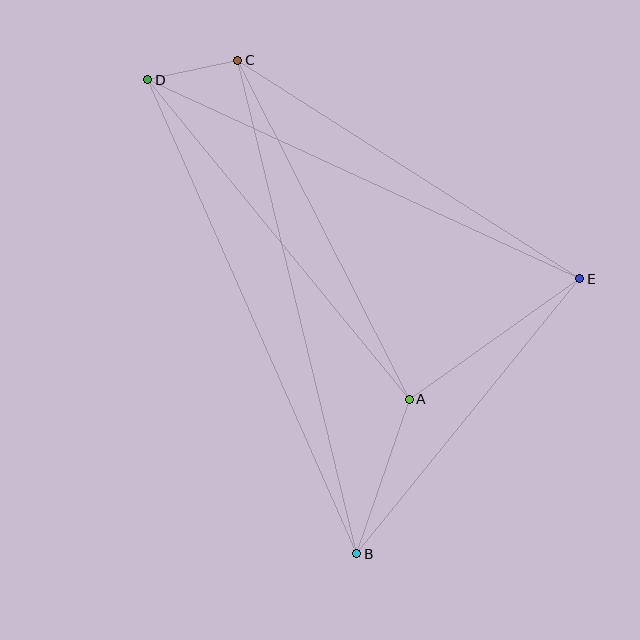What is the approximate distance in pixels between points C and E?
The distance between C and E is approximately 406 pixels.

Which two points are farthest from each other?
Points B and D are farthest from each other.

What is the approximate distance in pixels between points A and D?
The distance between A and D is approximately 413 pixels.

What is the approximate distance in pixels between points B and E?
The distance between B and E is approximately 354 pixels.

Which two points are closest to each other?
Points C and D are closest to each other.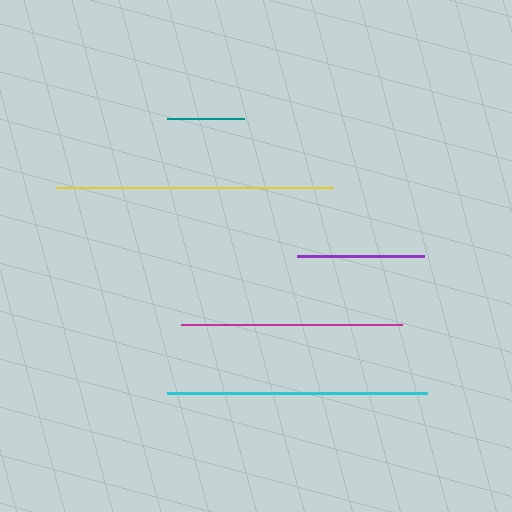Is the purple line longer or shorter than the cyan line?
The cyan line is longer than the purple line.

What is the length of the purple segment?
The purple segment is approximately 127 pixels long.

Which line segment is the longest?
The yellow line is the longest at approximately 277 pixels.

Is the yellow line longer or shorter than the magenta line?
The yellow line is longer than the magenta line.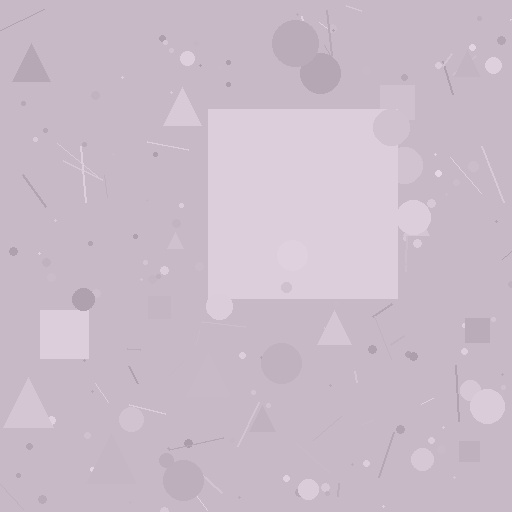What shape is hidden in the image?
A square is hidden in the image.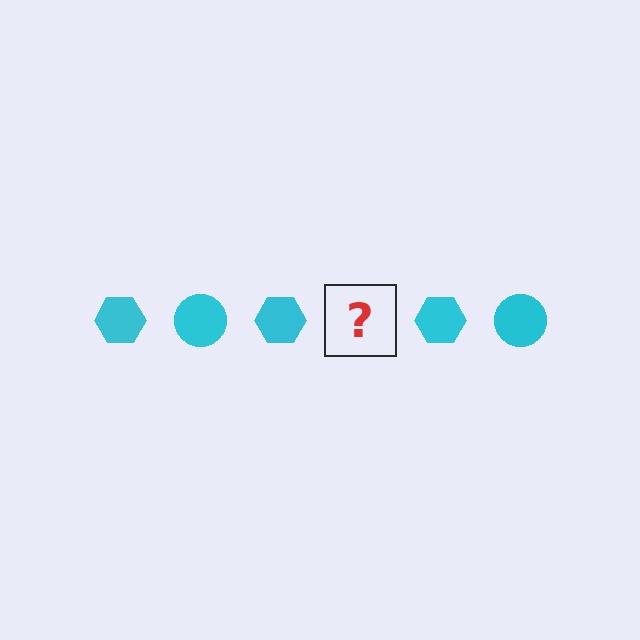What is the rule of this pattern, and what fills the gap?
The rule is that the pattern cycles through hexagon, circle shapes in cyan. The gap should be filled with a cyan circle.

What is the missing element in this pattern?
The missing element is a cyan circle.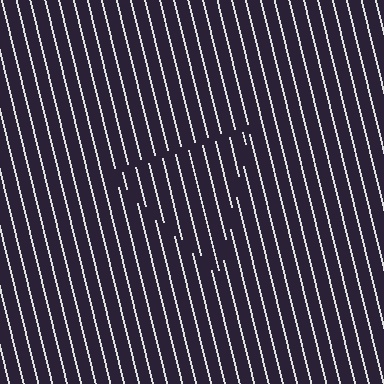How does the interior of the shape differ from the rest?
The interior of the shape contains the same grating, shifted by half a period — the contour is defined by the phase discontinuity where line-ends from the inner and outer gratings abut.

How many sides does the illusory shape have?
3 sides — the line-ends trace a triangle.